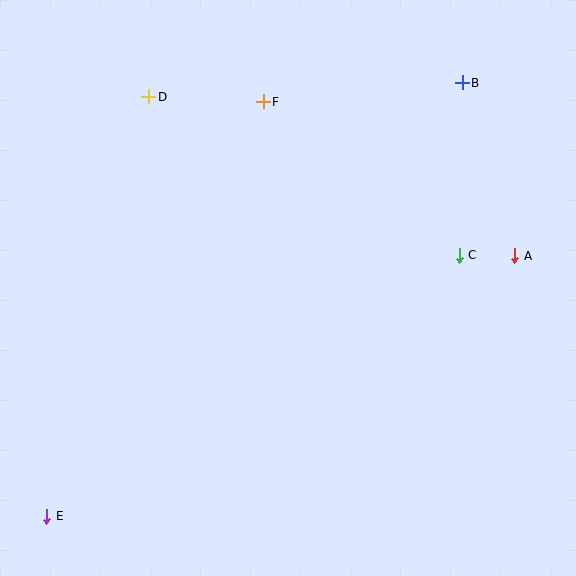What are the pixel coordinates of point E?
Point E is at (47, 516).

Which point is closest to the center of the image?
Point C at (459, 255) is closest to the center.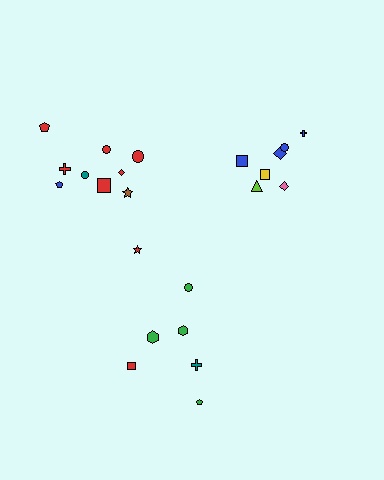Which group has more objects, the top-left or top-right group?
The top-left group.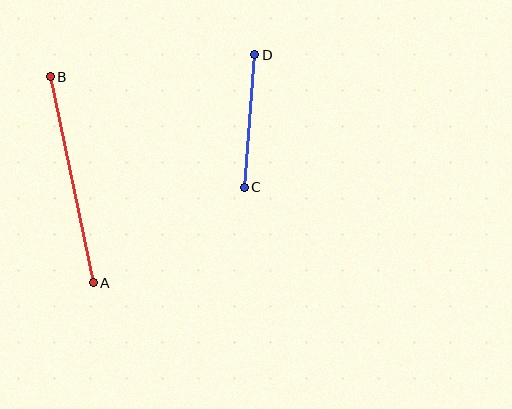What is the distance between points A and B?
The distance is approximately 211 pixels.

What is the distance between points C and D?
The distance is approximately 133 pixels.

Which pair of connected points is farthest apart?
Points A and B are farthest apart.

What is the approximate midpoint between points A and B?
The midpoint is at approximately (72, 180) pixels.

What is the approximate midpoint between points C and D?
The midpoint is at approximately (249, 121) pixels.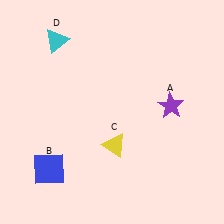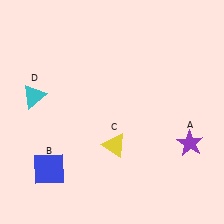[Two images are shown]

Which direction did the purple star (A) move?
The purple star (A) moved down.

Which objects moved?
The objects that moved are: the purple star (A), the cyan triangle (D).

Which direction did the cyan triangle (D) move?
The cyan triangle (D) moved down.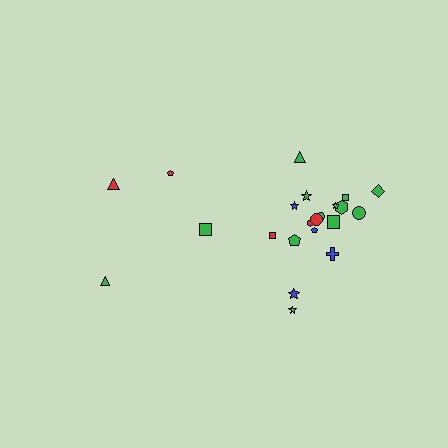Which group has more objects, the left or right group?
The right group.